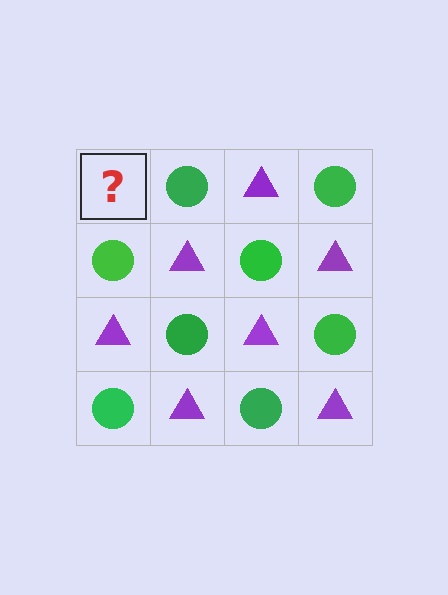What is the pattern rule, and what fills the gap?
The rule is that it alternates purple triangle and green circle in a checkerboard pattern. The gap should be filled with a purple triangle.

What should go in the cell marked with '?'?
The missing cell should contain a purple triangle.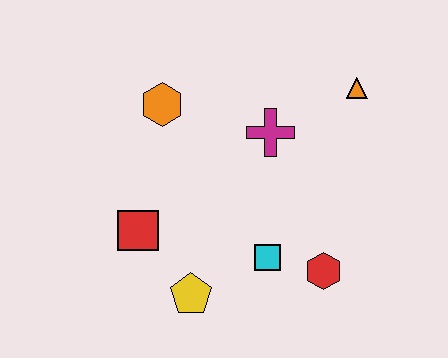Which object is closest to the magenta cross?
The orange triangle is closest to the magenta cross.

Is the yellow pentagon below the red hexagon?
Yes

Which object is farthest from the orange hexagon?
The red hexagon is farthest from the orange hexagon.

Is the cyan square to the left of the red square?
No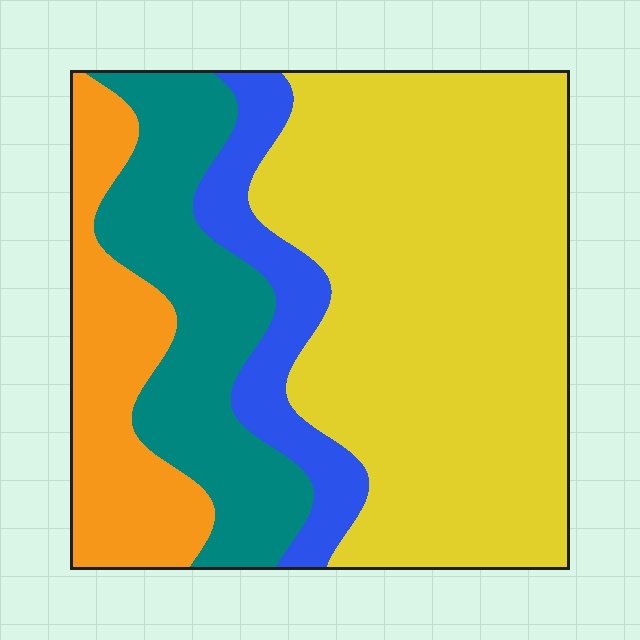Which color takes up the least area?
Blue, at roughly 10%.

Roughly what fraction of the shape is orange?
Orange takes up less than a sixth of the shape.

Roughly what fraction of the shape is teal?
Teal covers 20% of the shape.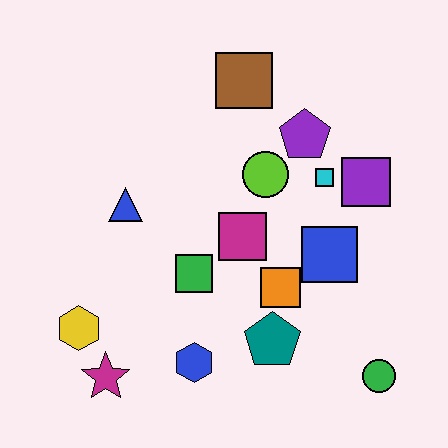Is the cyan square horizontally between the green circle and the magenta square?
Yes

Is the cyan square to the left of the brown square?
No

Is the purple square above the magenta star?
Yes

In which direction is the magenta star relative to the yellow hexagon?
The magenta star is below the yellow hexagon.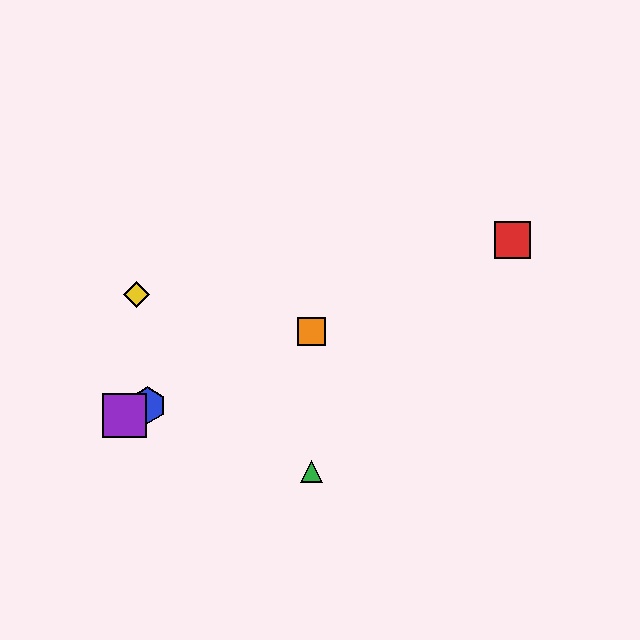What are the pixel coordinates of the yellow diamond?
The yellow diamond is at (136, 294).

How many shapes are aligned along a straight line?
4 shapes (the red square, the blue hexagon, the purple square, the orange square) are aligned along a straight line.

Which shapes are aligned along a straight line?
The red square, the blue hexagon, the purple square, the orange square are aligned along a straight line.